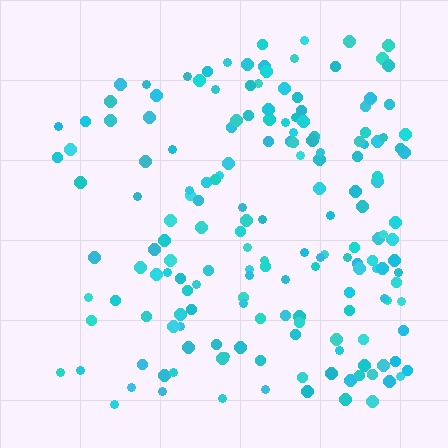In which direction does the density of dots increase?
From left to right, with the right side densest.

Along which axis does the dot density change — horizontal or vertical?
Horizontal.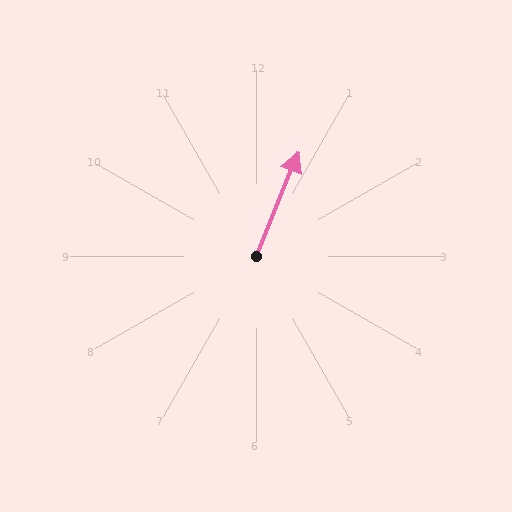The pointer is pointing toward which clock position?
Roughly 1 o'clock.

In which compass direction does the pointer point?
North.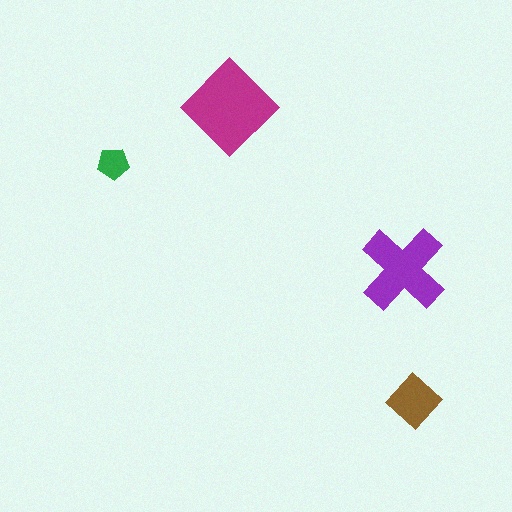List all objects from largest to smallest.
The magenta diamond, the purple cross, the brown diamond, the green pentagon.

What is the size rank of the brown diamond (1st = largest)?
3rd.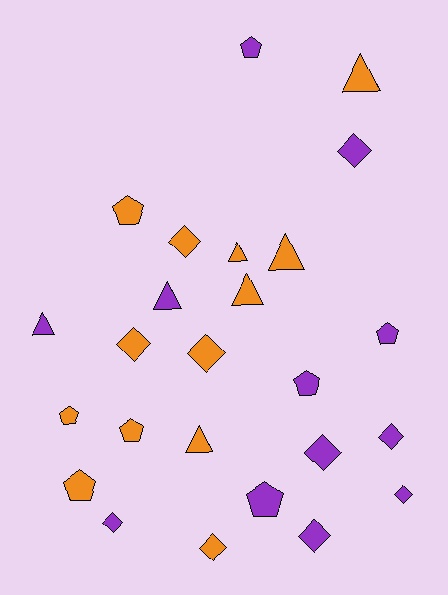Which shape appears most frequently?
Diamond, with 10 objects.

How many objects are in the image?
There are 25 objects.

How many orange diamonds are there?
There are 4 orange diamonds.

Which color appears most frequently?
Orange, with 13 objects.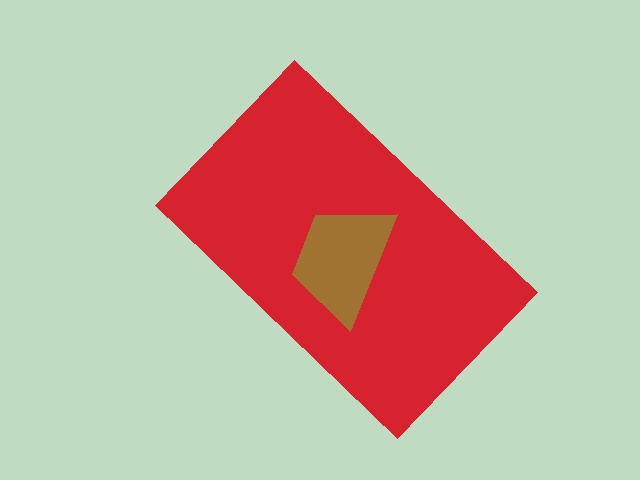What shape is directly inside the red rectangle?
The brown trapezoid.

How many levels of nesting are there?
2.